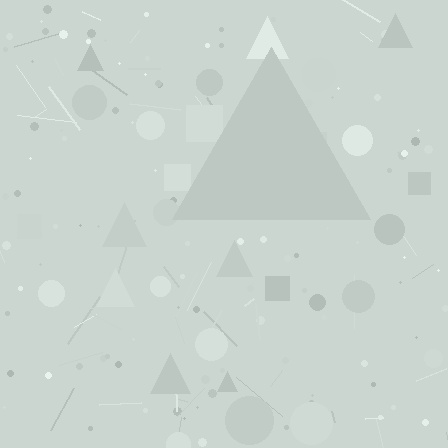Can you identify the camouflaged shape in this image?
The camouflaged shape is a triangle.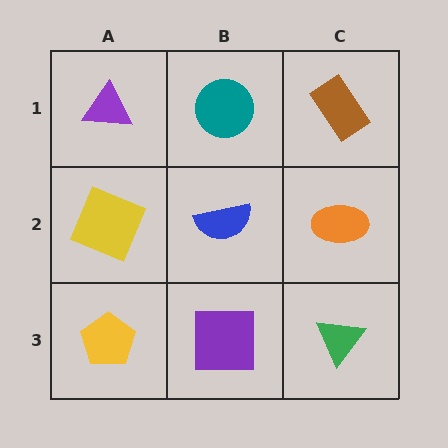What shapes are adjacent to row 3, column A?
A yellow square (row 2, column A), a purple square (row 3, column B).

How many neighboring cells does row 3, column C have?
2.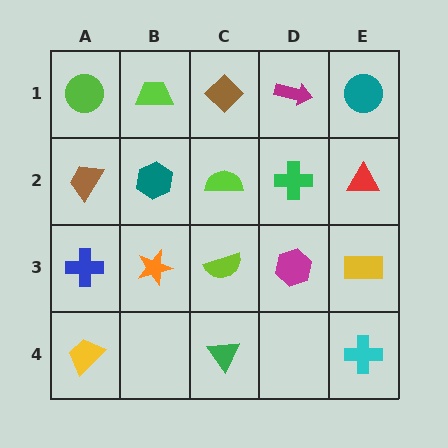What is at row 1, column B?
A lime trapezoid.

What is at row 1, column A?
A lime circle.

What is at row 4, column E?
A cyan cross.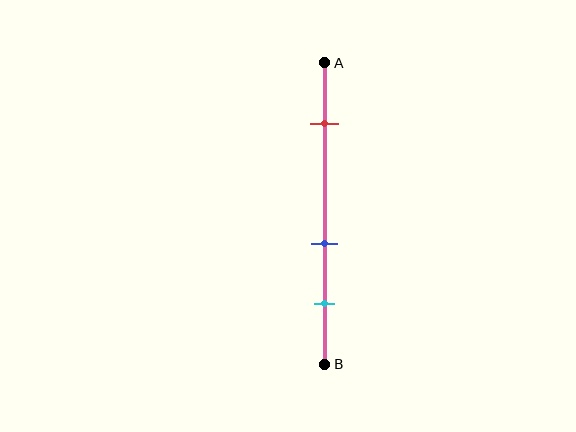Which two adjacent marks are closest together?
The blue and cyan marks are the closest adjacent pair.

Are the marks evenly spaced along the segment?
No, the marks are not evenly spaced.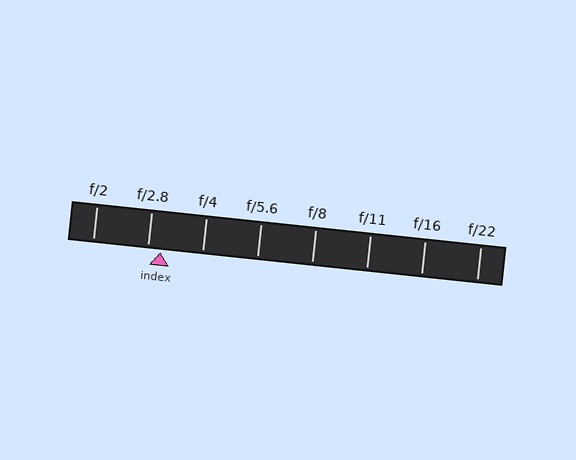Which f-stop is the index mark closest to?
The index mark is closest to f/2.8.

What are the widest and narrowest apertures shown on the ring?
The widest aperture shown is f/2 and the narrowest is f/22.